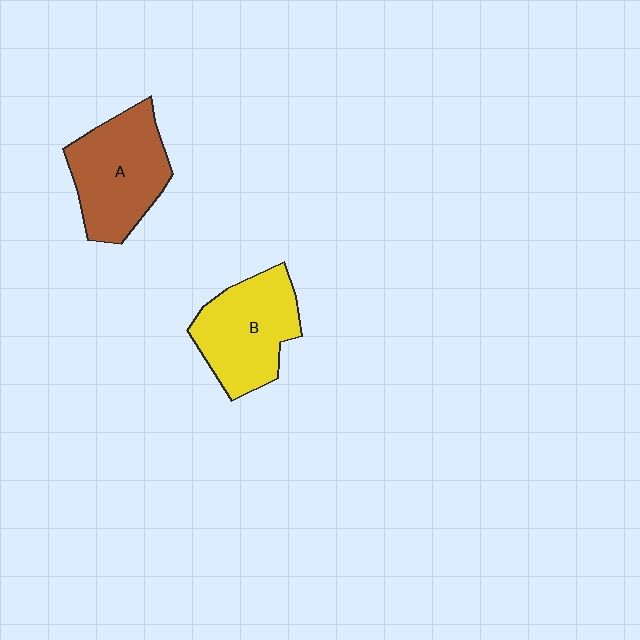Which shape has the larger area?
Shape A (brown).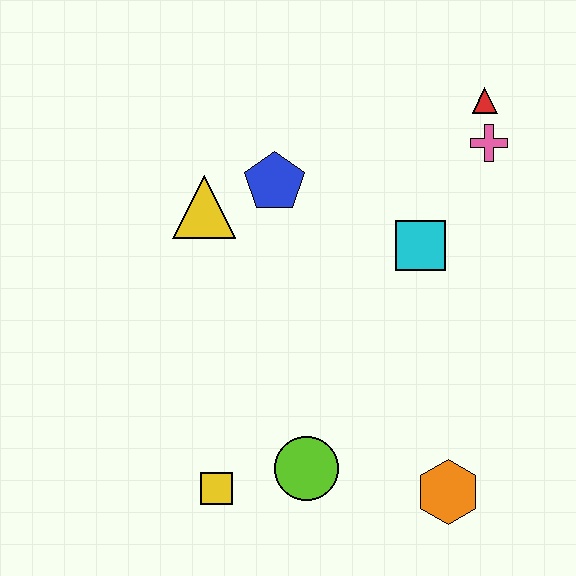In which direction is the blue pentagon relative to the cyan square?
The blue pentagon is to the left of the cyan square.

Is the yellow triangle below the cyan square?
No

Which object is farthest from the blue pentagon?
The orange hexagon is farthest from the blue pentagon.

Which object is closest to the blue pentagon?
The yellow triangle is closest to the blue pentagon.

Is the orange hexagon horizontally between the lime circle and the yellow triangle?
No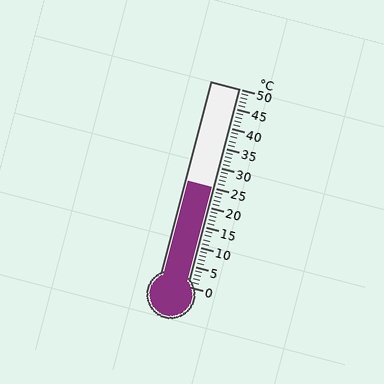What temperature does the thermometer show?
The thermometer shows approximately 25°C.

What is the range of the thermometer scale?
The thermometer scale ranges from 0°C to 50°C.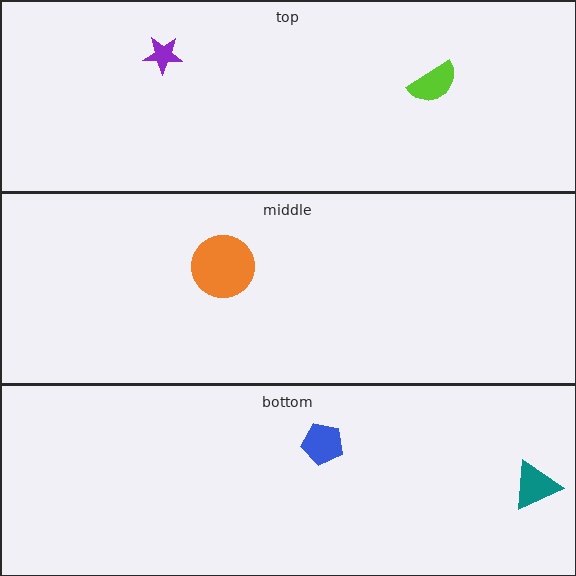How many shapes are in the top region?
2.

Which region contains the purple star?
The top region.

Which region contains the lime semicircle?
The top region.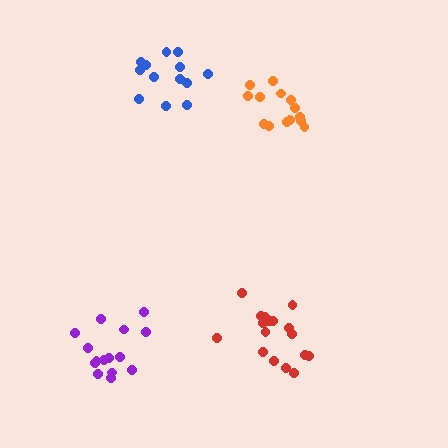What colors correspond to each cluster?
The clusters are colored: red, blue, orange, purple.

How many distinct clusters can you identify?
There are 4 distinct clusters.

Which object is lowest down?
The purple cluster is bottommost.